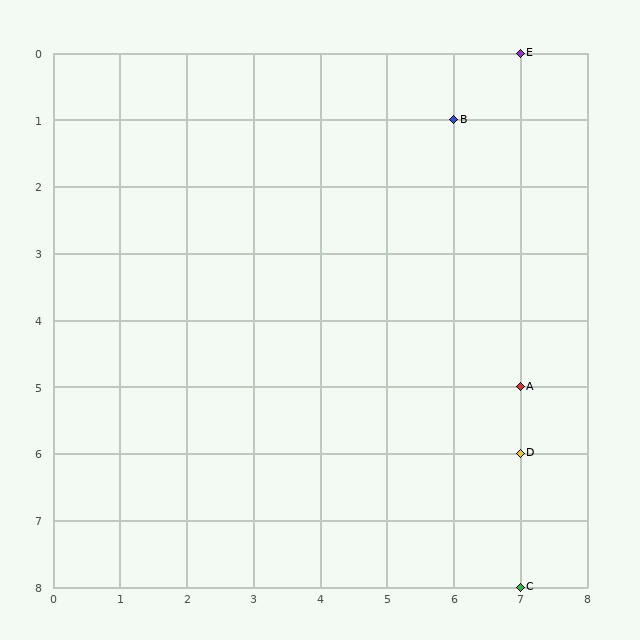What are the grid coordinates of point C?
Point C is at grid coordinates (7, 8).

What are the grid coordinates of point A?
Point A is at grid coordinates (7, 5).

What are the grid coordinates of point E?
Point E is at grid coordinates (7, 0).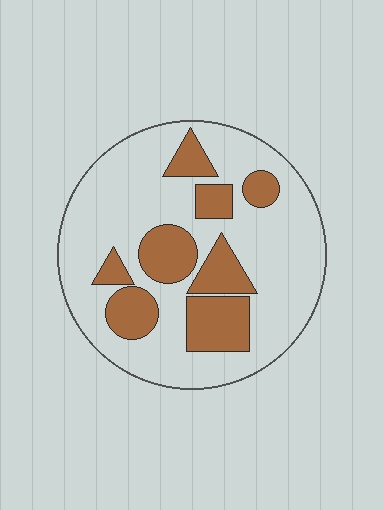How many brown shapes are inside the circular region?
8.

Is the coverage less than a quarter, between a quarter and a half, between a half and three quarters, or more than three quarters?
Between a quarter and a half.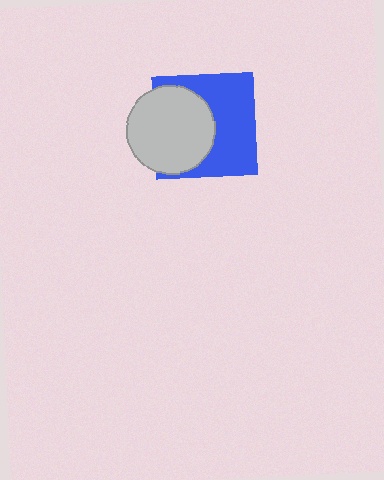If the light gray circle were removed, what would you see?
You would see the complete blue square.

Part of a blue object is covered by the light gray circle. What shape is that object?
It is a square.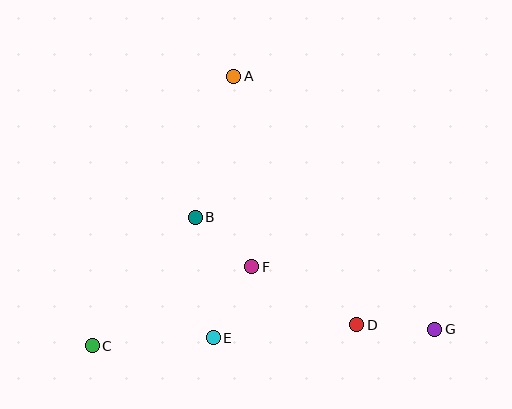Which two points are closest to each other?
Points B and F are closest to each other.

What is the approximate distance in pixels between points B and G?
The distance between B and G is approximately 264 pixels.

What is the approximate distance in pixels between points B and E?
The distance between B and E is approximately 122 pixels.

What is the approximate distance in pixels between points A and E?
The distance between A and E is approximately 262 pixels.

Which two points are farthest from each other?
Points C and G are farthest from each other.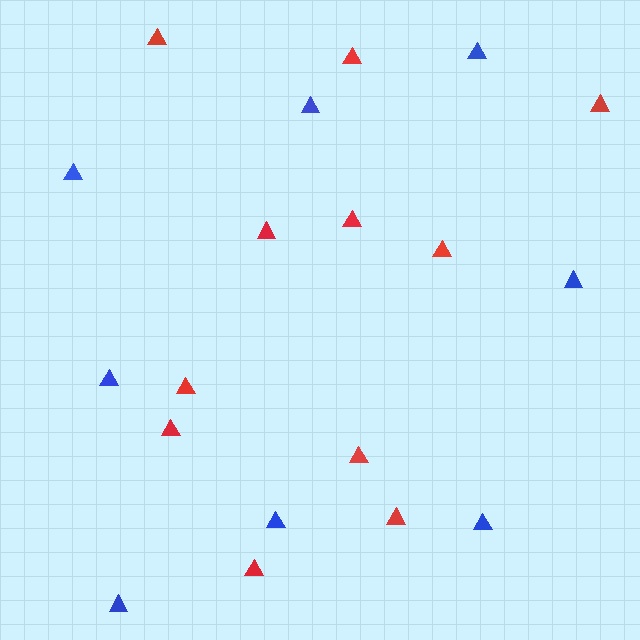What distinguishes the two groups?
There are 2 groups: one group of blue triangles (8) and one group of red triangles (11).